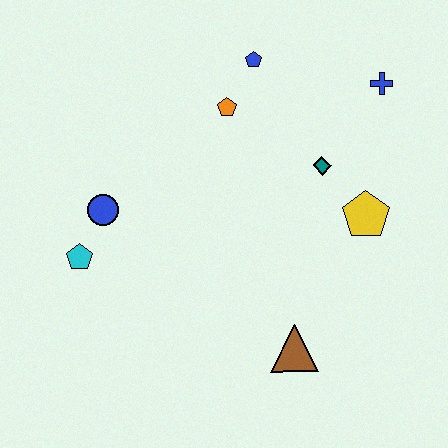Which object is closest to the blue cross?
The teal diamond is closest to the blue cross.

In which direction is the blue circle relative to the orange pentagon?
The blue circle is to the left of the orange pentagon.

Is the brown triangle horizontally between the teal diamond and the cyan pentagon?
Yes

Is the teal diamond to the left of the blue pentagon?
No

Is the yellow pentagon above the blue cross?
No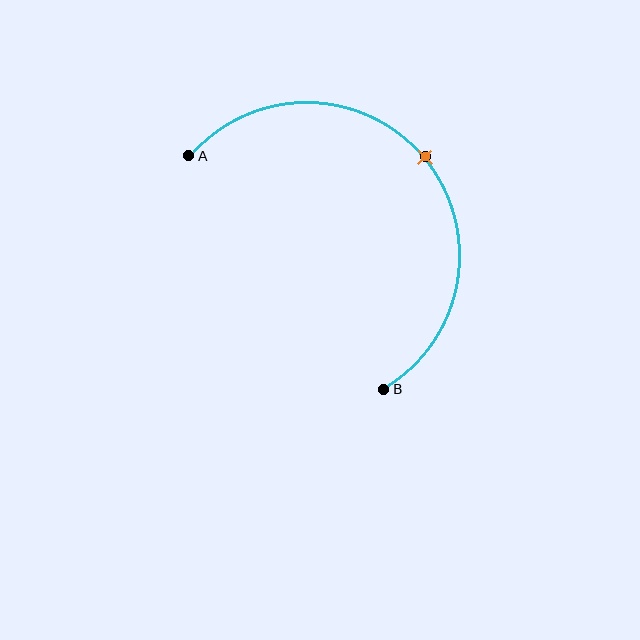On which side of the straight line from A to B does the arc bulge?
The arc bulges above and to the right of the straight line connecting A and B.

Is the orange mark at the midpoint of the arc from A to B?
Yes. The orange mark lies on the arc at equal arc-length from both A and B — it is the arc midpoint.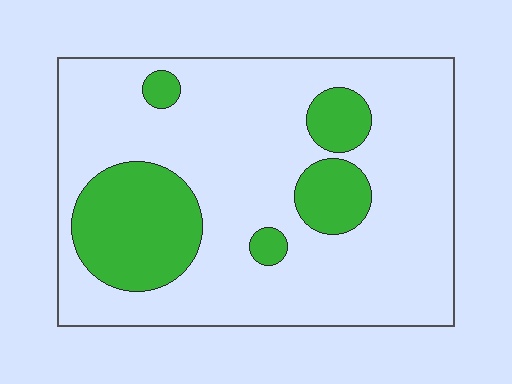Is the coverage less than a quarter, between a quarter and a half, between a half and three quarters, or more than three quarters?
Less than a quarter.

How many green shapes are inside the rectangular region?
5.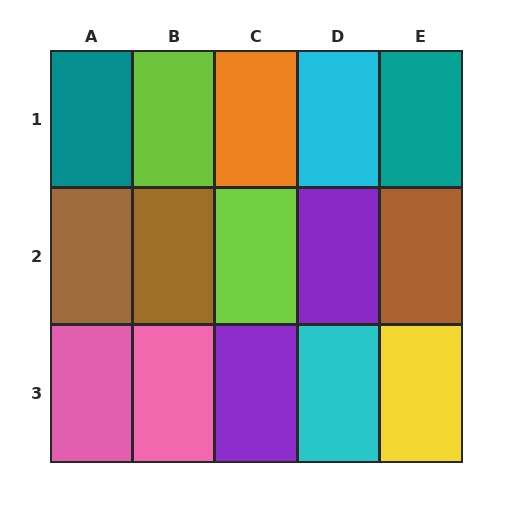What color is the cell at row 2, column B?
Brown.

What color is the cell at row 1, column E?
Teal.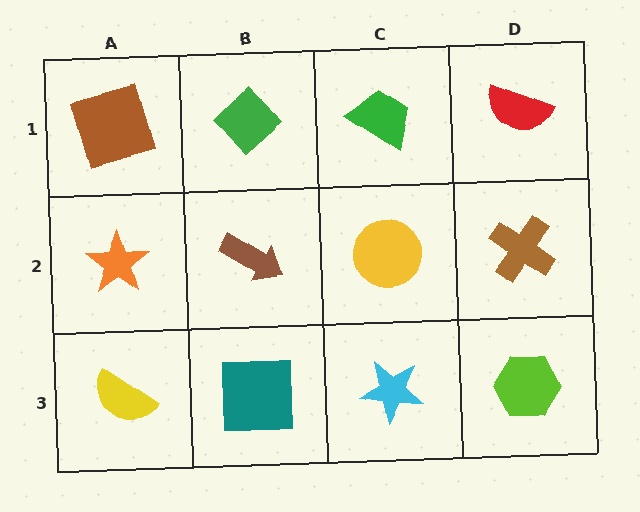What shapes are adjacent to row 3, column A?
An orange star (row 2, column A), a teal square (row 3, column B).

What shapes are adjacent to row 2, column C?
A green trapezoid (row 1, column C), a cyan star (row 3, column C), a brown arrow (row 2, column B), a brown cross (row 2, column D).